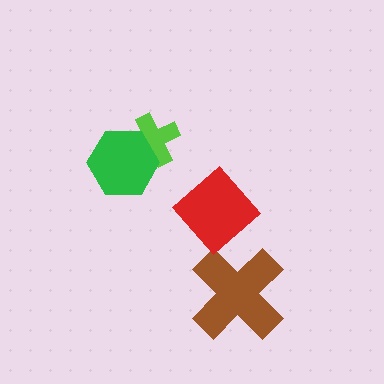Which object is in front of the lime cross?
The green hexagon is in front of the lime cross.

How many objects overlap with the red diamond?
0 objects overlap with the red diamond.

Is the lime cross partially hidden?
Yes, it is partially covered by another shape.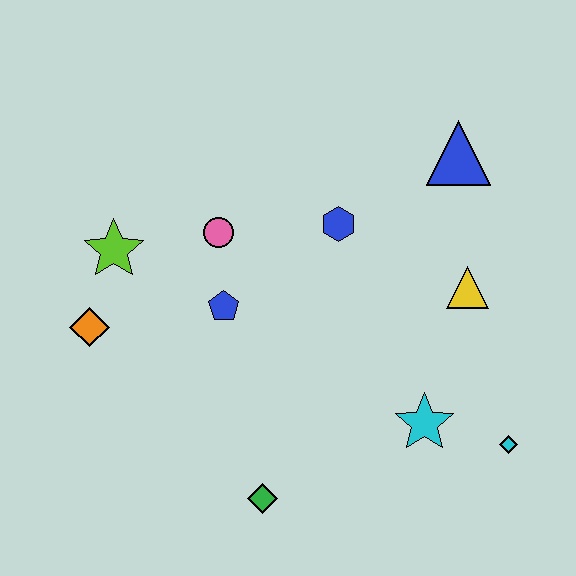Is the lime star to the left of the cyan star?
Yes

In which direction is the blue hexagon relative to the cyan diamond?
The blue hexagon is above the cyan diamond.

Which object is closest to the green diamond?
The cyan star is closest to the green diamond.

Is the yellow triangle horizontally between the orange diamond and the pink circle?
No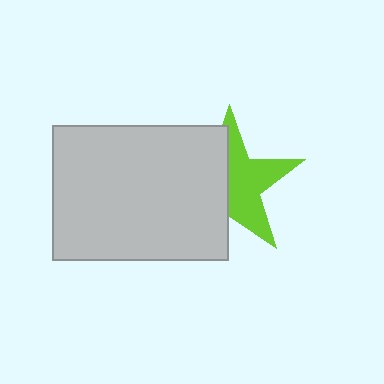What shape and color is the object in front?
The object in front is a light gray rectangle.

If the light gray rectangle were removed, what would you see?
You would see the complete lime star.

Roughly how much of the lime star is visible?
About half of it is visible (roughly 51%).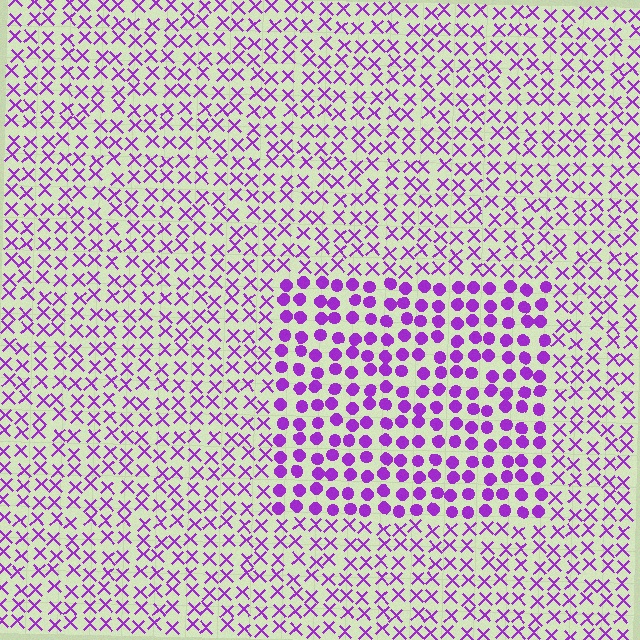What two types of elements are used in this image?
The image uses circles inside the rectangle region and X marks outside it.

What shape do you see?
I see a rectangle.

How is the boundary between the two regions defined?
The boundary is defined by a change in element shape: circles inside vs. X marks outside. All elements share the same color and spacing.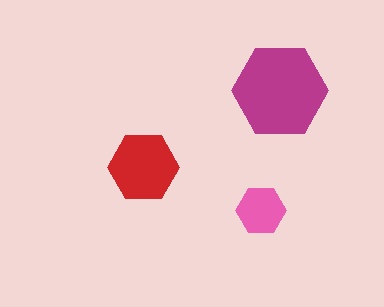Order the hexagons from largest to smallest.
the magenta one, the red one, the pink one.